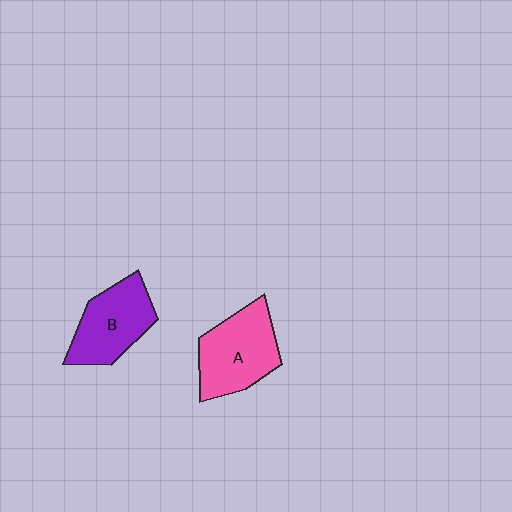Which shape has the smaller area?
Shape B (purple).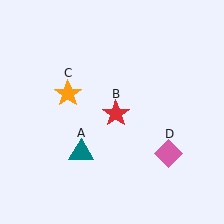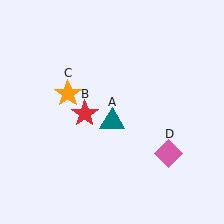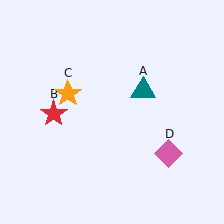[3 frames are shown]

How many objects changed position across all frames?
2 objects changed position: teal triangle (object A), red star (object B).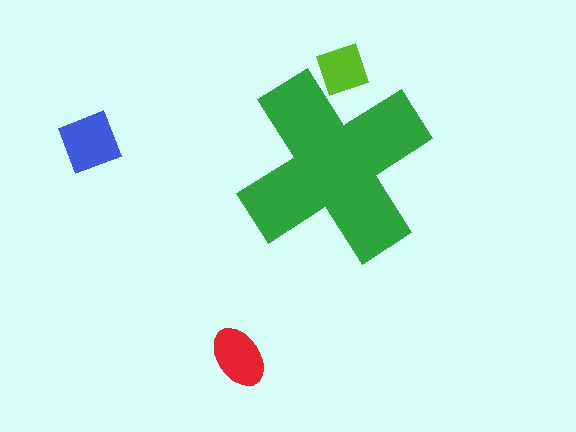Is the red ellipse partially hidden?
No, the red ellipse is fully visible.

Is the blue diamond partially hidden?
No, the blue diamond is fully visible.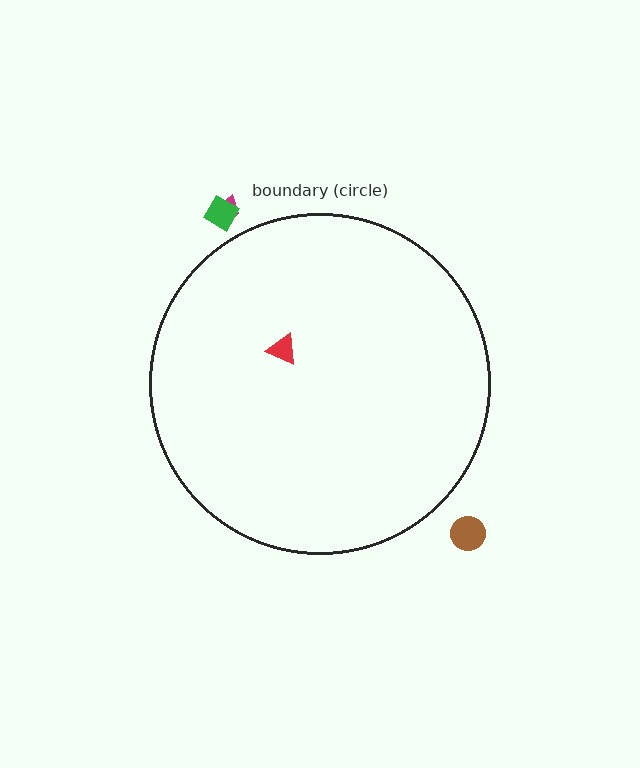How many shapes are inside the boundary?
1 inside, 3 outside.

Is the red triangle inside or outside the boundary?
Inside.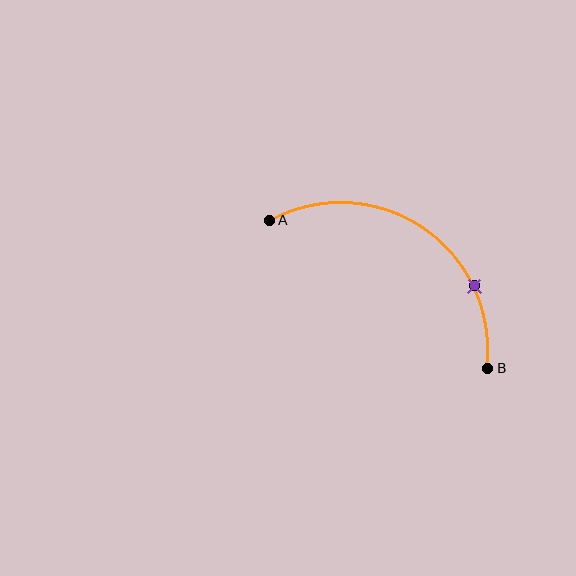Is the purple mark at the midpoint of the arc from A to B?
No. The purple mark lies on the arc but is closer to endpoint B. The arc midpoint would be at the point on the curve equidistant along the arc from both A and B.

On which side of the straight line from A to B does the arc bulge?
The arc bulges above and to the right of the straight line connecting A and B.